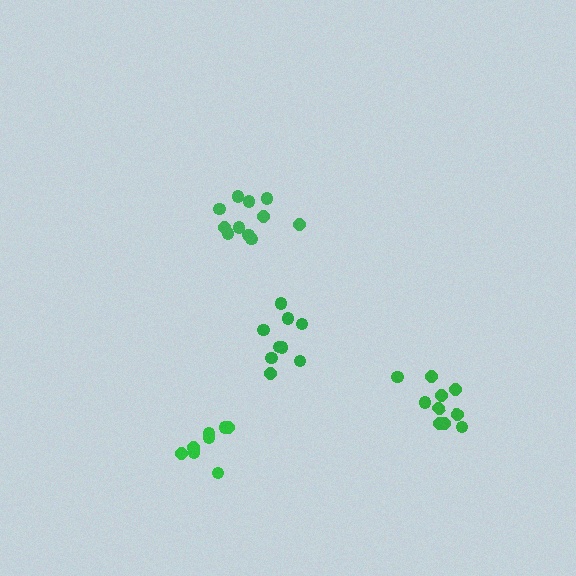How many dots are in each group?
Group 1: 9 dots, Group 2: 8 dots, Group 3: 10 dots, Group 4: 11 dots (38 total).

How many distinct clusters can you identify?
There are 4 distinct clusters.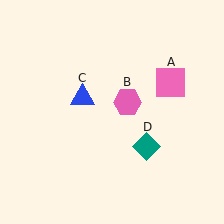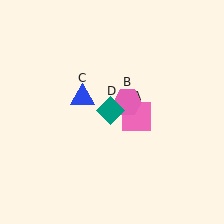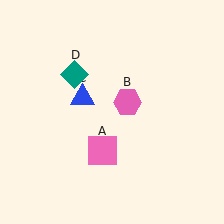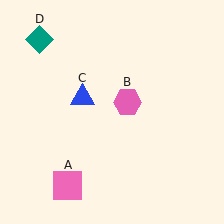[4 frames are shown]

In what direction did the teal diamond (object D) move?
The teal diamond (object D) moved up and to the left.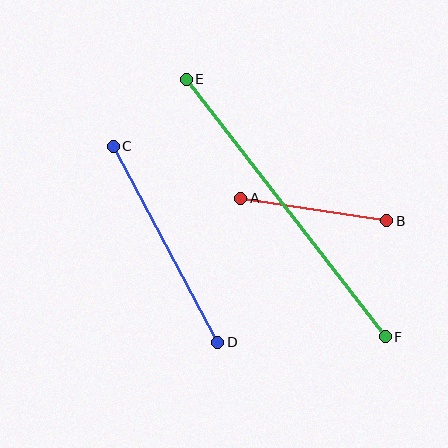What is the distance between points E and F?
The distance is approximately 325 pixels.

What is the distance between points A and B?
The distance is approximately 148 pixels.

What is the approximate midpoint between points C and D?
The midpoint is at approximately (165, 244) pixels.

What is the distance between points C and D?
The distance is approximately 222 pixels.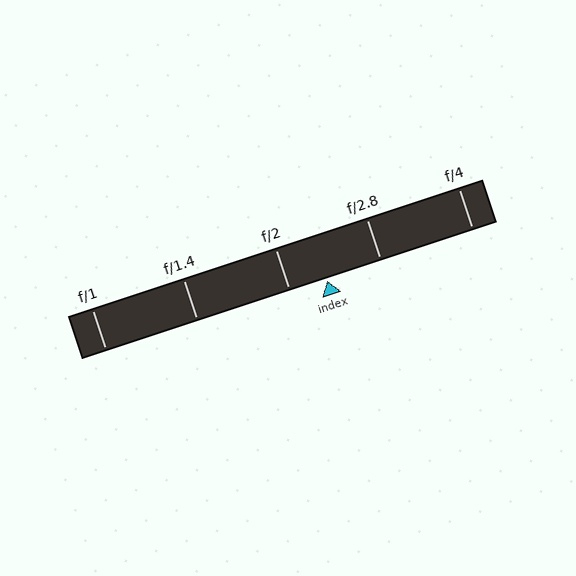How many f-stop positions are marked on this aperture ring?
There are 5 f-stop positions marked.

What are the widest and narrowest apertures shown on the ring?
The widest aperture shown is f/1 and the narrowest is f/4.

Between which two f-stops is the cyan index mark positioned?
The index mark is between f/2 and f/2.8.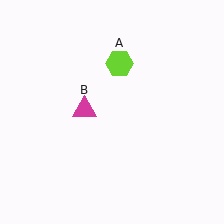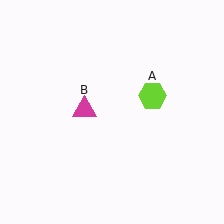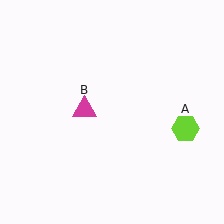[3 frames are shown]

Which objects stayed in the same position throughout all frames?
Magenta triangle (object B) remained stationary.